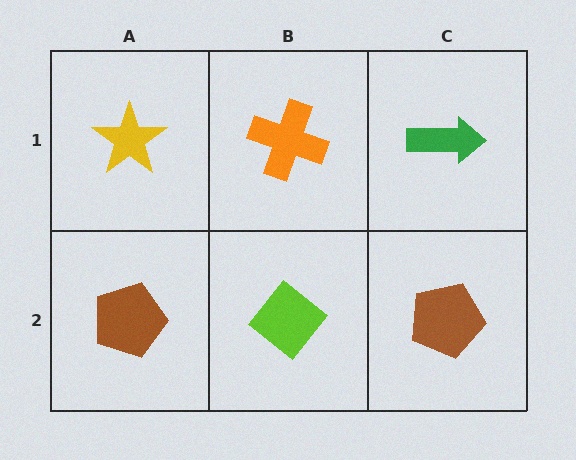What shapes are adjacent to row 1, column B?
A lime diamond (row 2, column B), a yellow star (row 1, column A), a green arrow (row 1, column C).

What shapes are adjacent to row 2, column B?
An orange cross (row 1, column B), a brown pentagon (row 2, column A), a brown pentagon (row 2, column C).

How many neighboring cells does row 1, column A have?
2.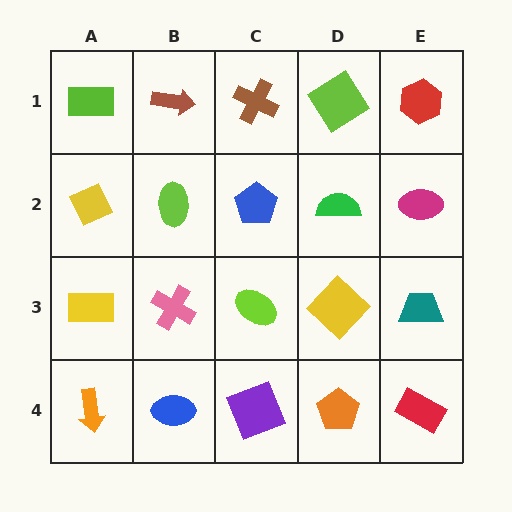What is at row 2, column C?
A blue pentagon.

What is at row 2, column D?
A green semicircle.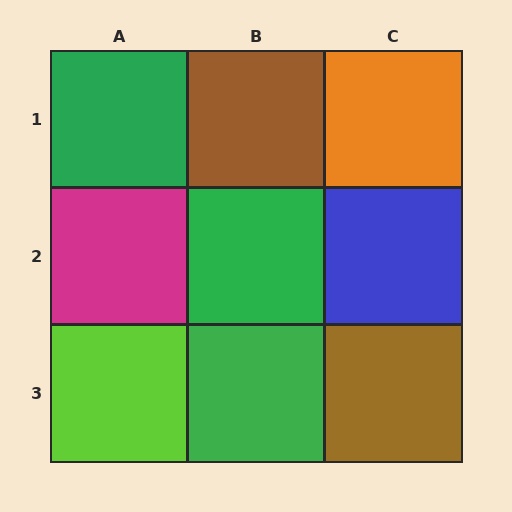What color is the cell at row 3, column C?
Brown.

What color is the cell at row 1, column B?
Brown.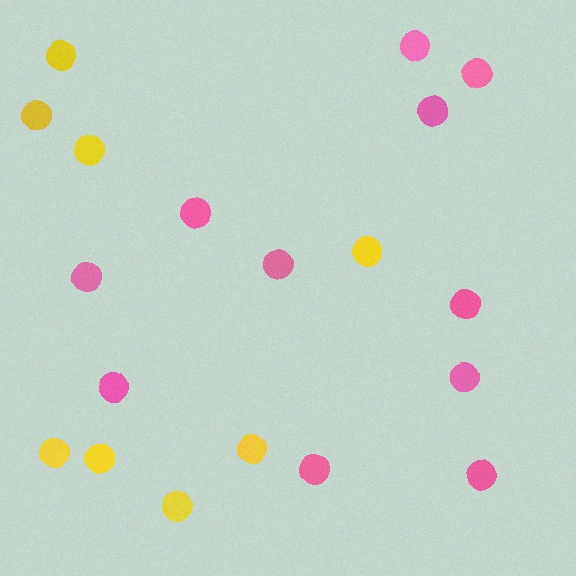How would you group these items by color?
There are 2 groups: one group of pink circles (11) and one group of yellow circles (8).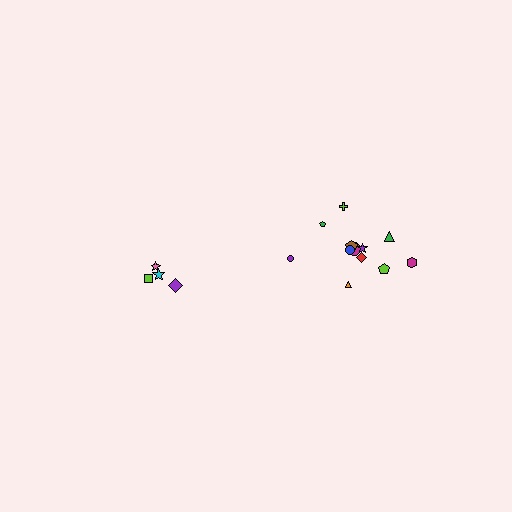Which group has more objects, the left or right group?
The right group.